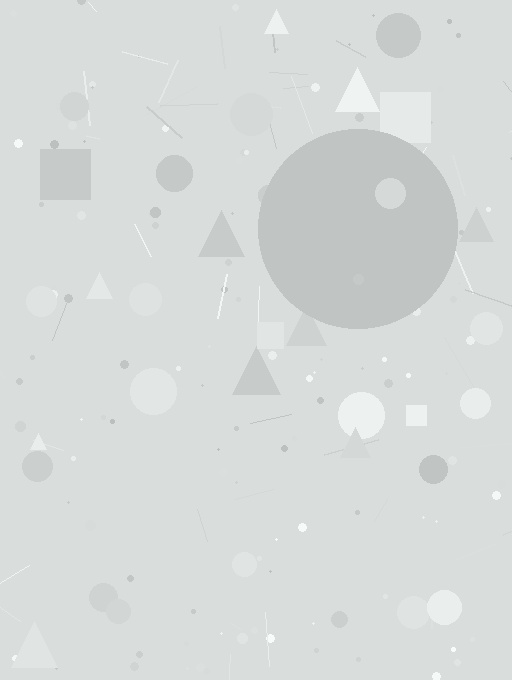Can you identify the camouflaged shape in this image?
The camouflaged shape is a circle.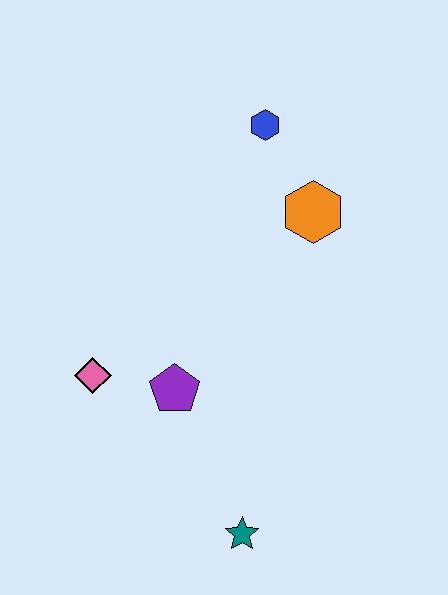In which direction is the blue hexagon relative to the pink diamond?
The blue hexagon is above the pink diamond.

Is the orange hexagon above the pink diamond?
Yes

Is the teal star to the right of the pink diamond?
Yes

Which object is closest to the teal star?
The purple pentagon is closest to the teal star.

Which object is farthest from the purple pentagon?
The blue hexagon is farthest from the purple pentagon.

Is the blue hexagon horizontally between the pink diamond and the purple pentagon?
No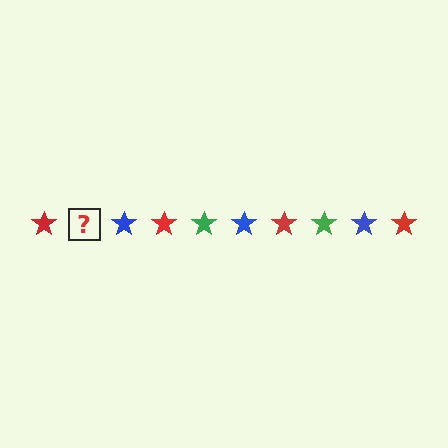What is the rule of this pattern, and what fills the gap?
The rule is that the pattern cycles through red, green, blue stars. The gap should be filled with a green star.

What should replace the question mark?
The question mark should be replaced with a green star.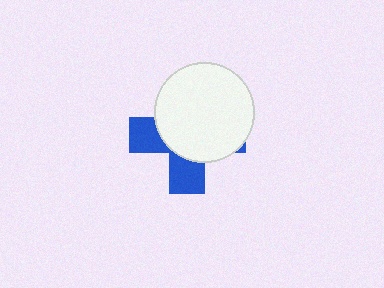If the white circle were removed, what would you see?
You would see the complete blue cross.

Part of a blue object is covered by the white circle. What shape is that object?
It is a cross.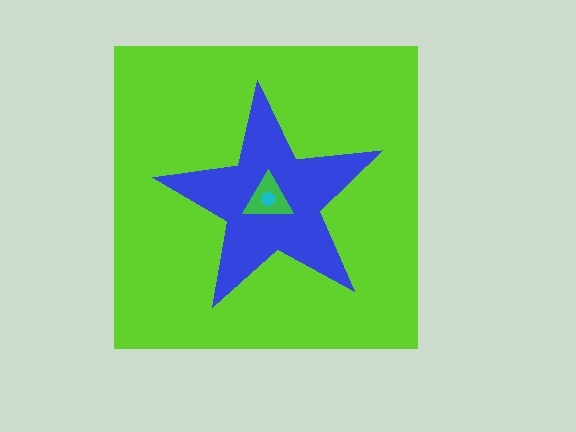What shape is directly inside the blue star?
The green triangle.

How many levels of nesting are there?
4.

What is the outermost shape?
The lime square.